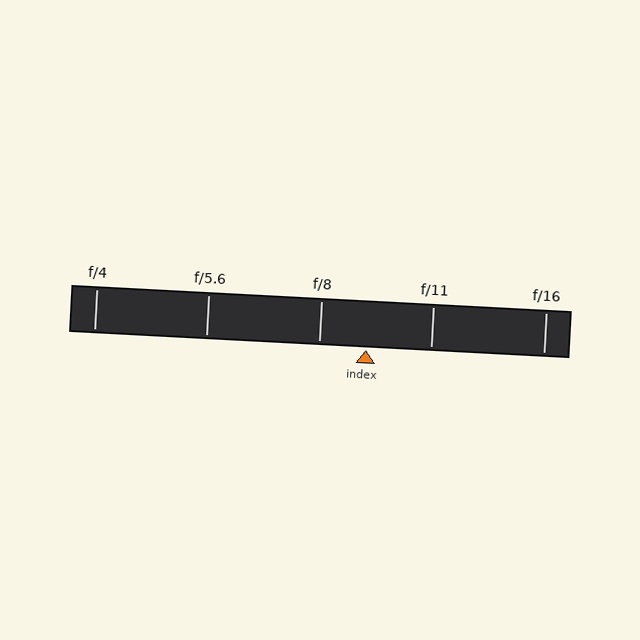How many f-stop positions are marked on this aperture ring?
There are 5 f-stop positions marked.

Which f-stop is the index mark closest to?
The index mark is closest to f/8.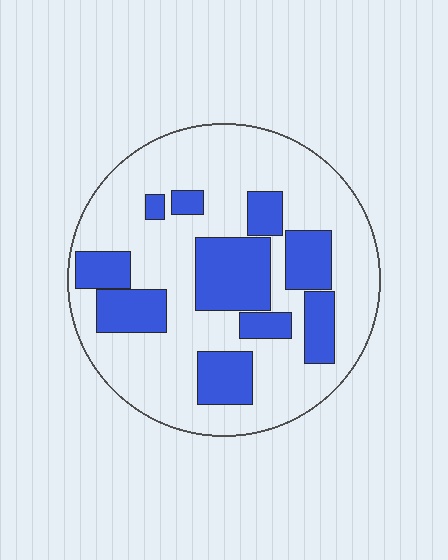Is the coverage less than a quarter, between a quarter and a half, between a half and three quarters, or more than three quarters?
Between a quarter and a half.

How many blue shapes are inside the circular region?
10.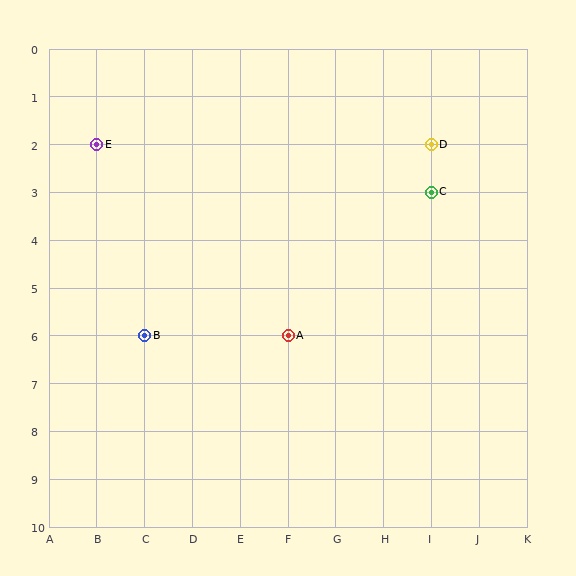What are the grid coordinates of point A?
Point A is at grid coordinates (F, 6).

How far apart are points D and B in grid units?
Points D and B are 6 columns and 4 rows apart (about 7.2 grid units diagonally).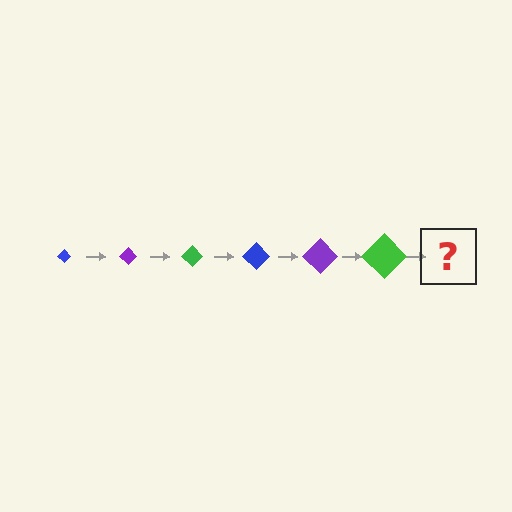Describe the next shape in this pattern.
It should be a blue diamond, larger than the previous one.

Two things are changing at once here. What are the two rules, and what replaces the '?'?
The two rules are that the diamond grows larger each step and the color cycles through blue, purple, and green. The '?' should be a blue diamond, larger than the previous one.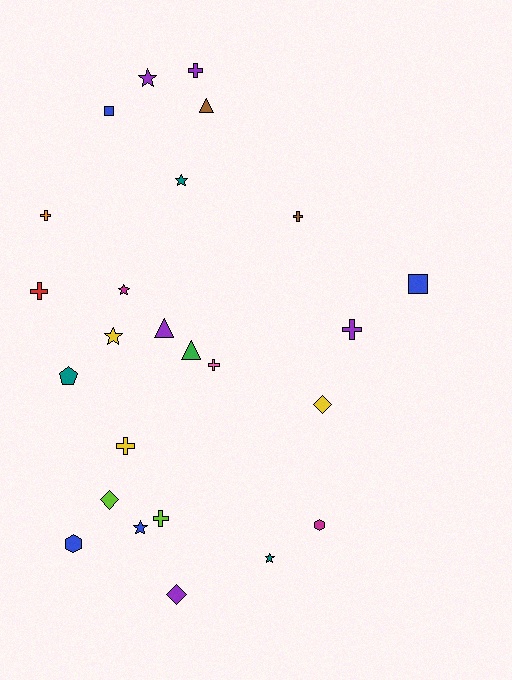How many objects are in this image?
There are 25 objects.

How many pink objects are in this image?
There is 1 pink object.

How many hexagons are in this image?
There are 2 hexagons.